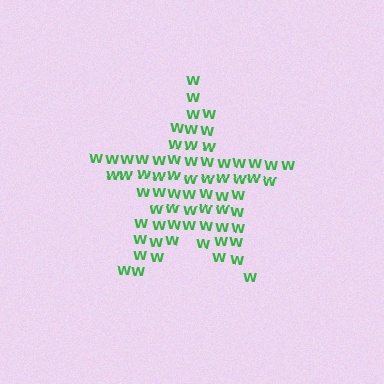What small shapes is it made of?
It is made of small letter W's.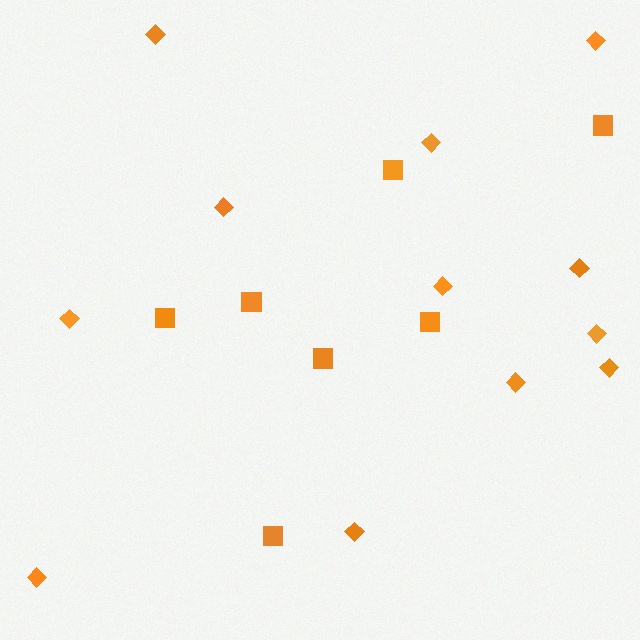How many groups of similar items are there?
There are 2 groups: one group of squares (7) and one group of diamonds (12).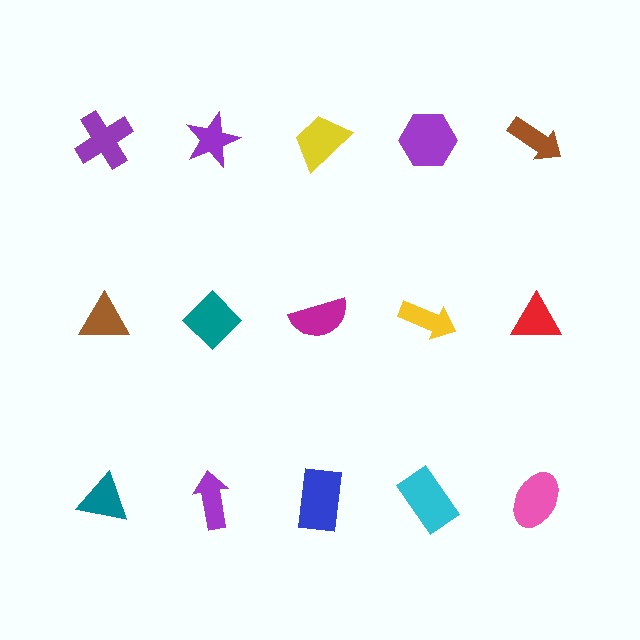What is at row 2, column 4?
A yellow arrow.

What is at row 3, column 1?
A teal triangle.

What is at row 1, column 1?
A purple cross.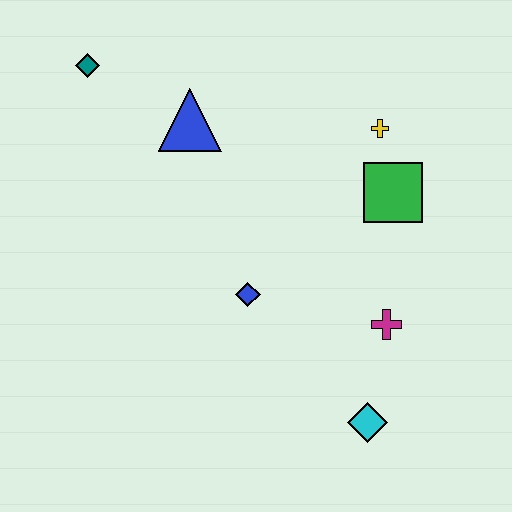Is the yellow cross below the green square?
No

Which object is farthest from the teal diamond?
The cyan diamond is farthest from the teal diamond.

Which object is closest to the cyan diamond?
The magenta cross is closest to the cyan diamond.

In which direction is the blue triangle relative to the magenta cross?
The blue triangle is above the magenta cross.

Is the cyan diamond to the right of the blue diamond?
Yes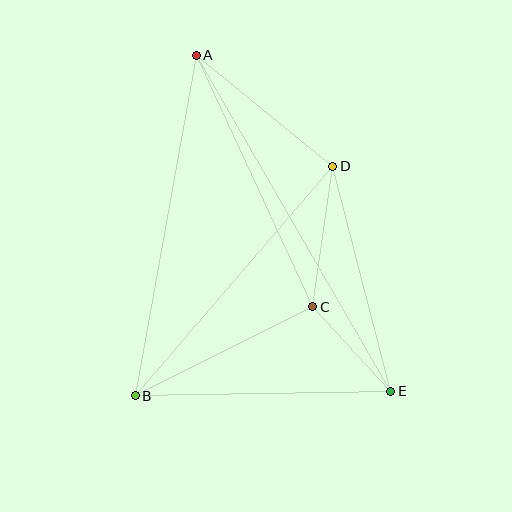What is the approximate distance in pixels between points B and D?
The distance between B and D is approximately 303 pixels.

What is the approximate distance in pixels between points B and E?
The distance between B and E is approximately 255 pixels.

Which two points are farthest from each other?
Points A and E are farthest from each other.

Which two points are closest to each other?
Points C and E are closest to each other.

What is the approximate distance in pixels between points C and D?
The distance between C and D is approximately 142 pixels.